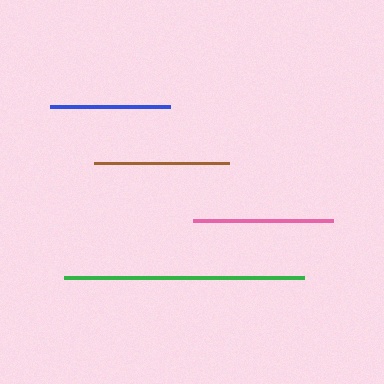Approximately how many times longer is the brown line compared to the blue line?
The brown line is approximately 1.1 times the length of the blue line.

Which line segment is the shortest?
The blue line is the shortest at approximately 119 pixels.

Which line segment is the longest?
The green line is the longest at approximately 240 pixels.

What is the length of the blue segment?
The blue segment is approximately 119 pixels long.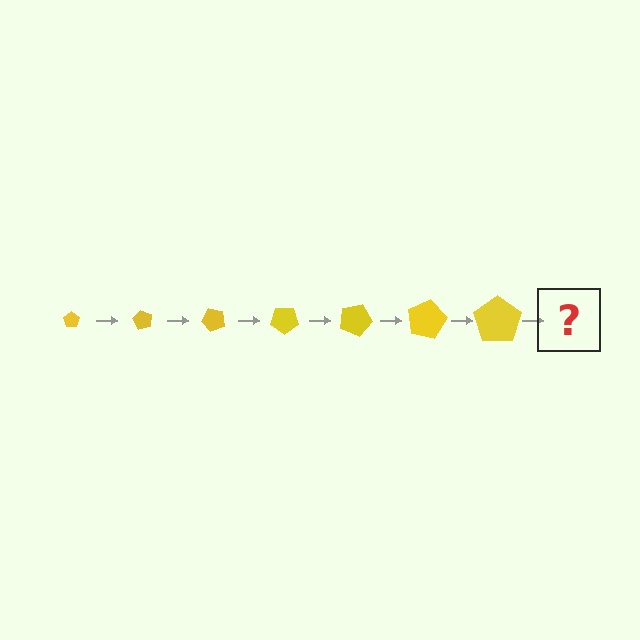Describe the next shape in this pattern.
It should be a pentagon, larger than the previous one and rotated 420 degrees from the start.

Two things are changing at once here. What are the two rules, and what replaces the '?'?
The two rules are that the pentagon grows larger each step and it rotates 60 degrees each step. The '?' should be a pentagon, larger than the previous one and rotated 420 degrees from the start.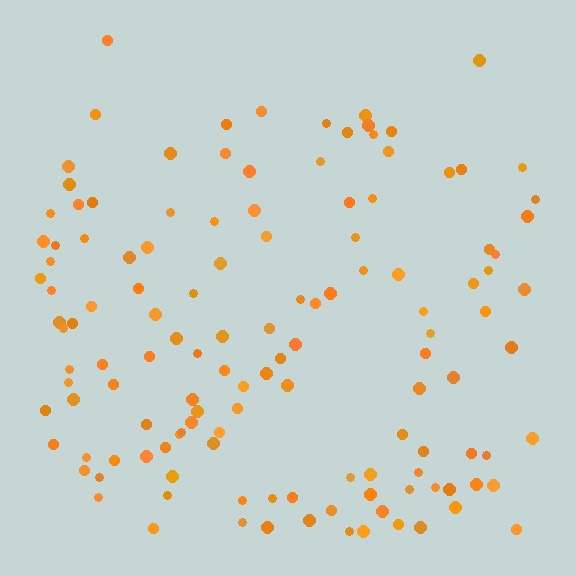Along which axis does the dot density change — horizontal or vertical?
Vertical.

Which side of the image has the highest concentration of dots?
The bottom.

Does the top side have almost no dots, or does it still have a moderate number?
Still a moderate number, just noticeably fewer than the bottom.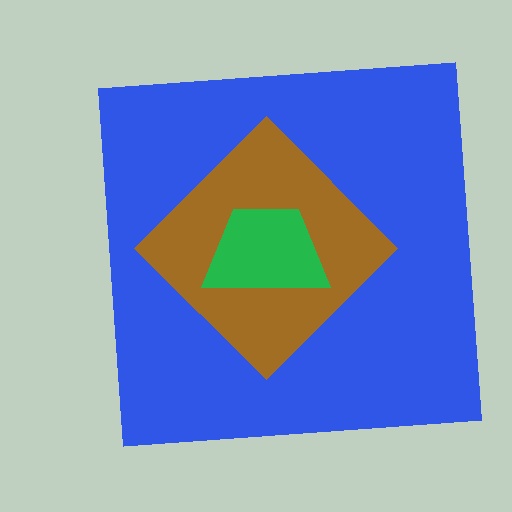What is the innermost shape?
The green trapezoid.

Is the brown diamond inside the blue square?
Yes.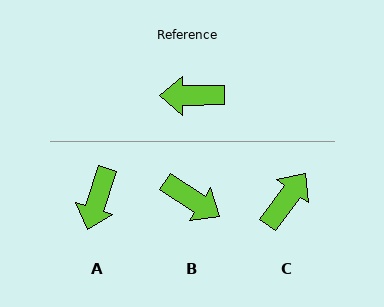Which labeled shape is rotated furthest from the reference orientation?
B, about 147 degrees away.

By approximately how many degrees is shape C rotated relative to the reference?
Approximately 127 degrees clockwise.